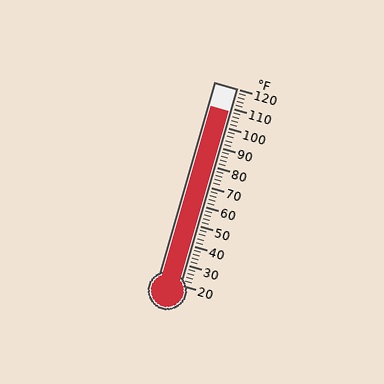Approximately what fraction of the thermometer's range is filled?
The thermometer is filled to approximately 90% of its range.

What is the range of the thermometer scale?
The thermometer scale ranges from 20°F to 120°F.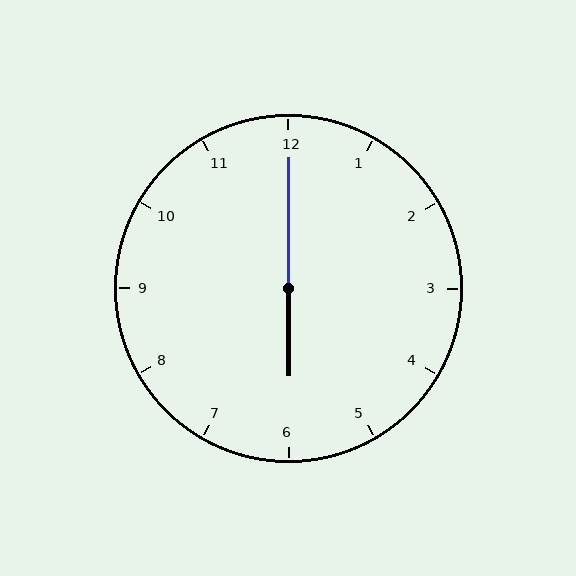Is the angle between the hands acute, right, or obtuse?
It is obtuse.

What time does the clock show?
6:00.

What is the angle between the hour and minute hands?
Approximately 180 degrees.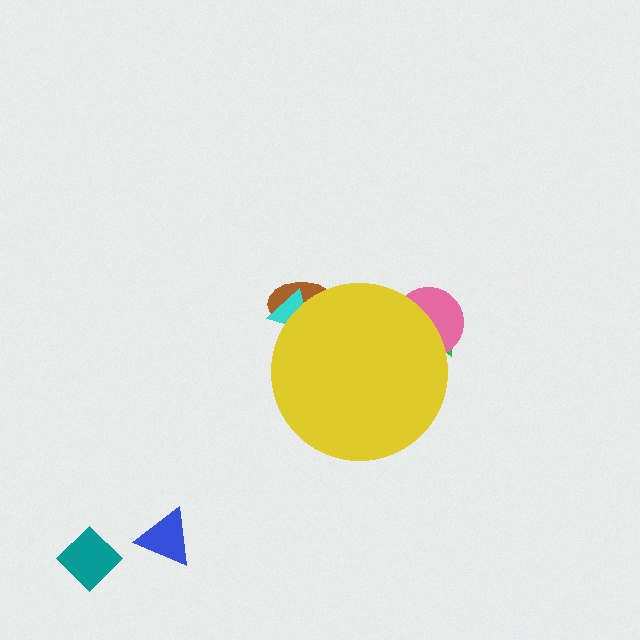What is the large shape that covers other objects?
A yellow circle.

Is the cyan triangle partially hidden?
Yes, the cyan triangle is partially hidden behind the yellow circle.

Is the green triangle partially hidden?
Yes, the green triangle is partially hidden behind the yellow circle.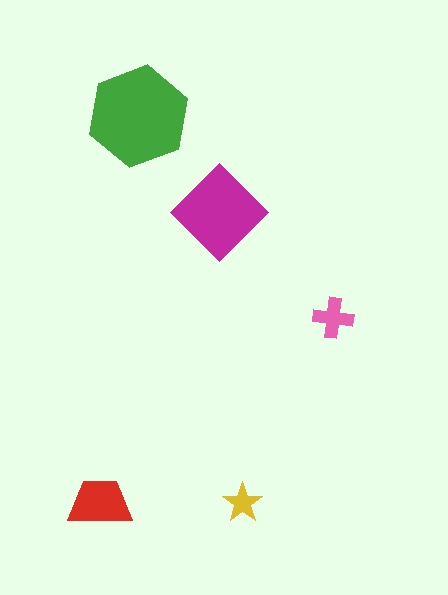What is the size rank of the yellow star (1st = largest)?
5th.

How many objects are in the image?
There are 5 objects in the image.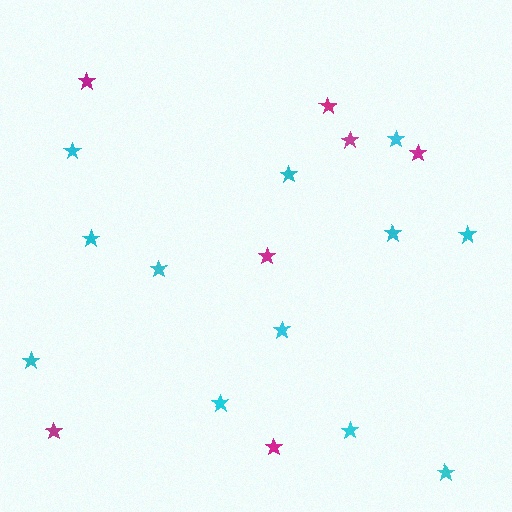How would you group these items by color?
There are 2 groups: one group of cyan stars (12) and one group of magenta stars (7).